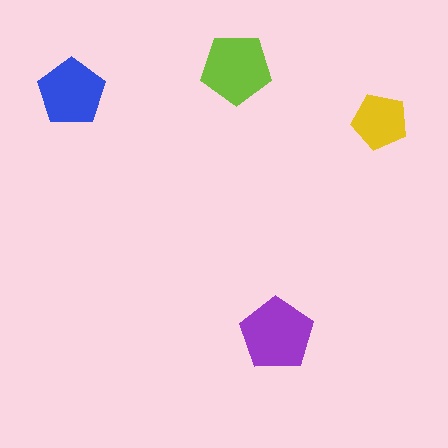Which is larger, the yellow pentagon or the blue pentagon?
The blue one.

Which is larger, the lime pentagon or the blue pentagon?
The lime one.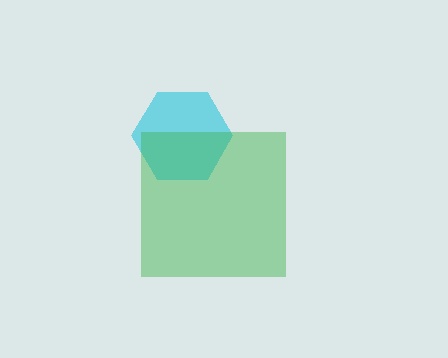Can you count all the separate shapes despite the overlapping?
Yes, there are 2 separate shapes.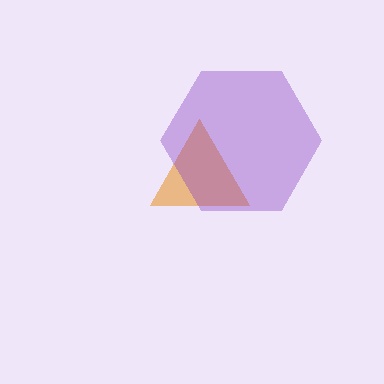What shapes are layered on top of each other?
The layered shapes are: an orange triangle, a purple hexagon.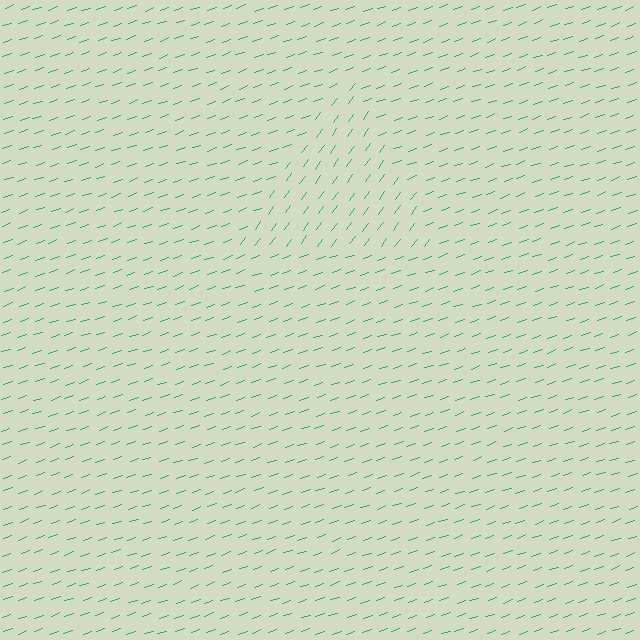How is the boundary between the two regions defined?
The boundary is defined purely by a change in line orientation (approximately 34 degrees difference). All lines are the same color and thickness.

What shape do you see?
I see a triangle.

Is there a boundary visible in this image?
Yes, there is a texture boundary formed by a change in line orientation.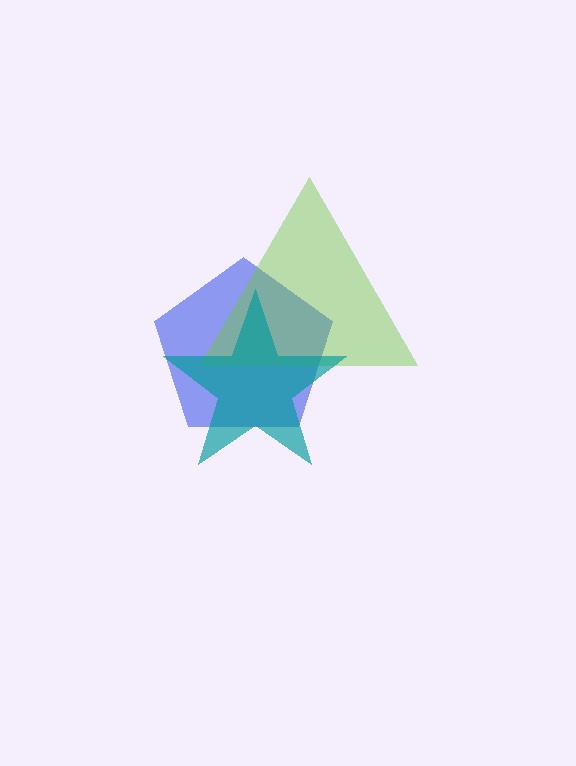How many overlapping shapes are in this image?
There are 3 overlapping shapes in the image.